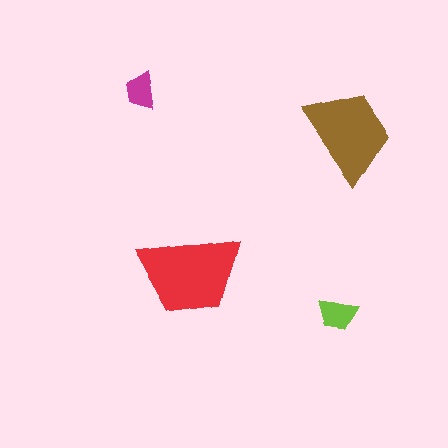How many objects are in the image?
There are 4 objects in the image.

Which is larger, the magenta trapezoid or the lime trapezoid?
The lime one.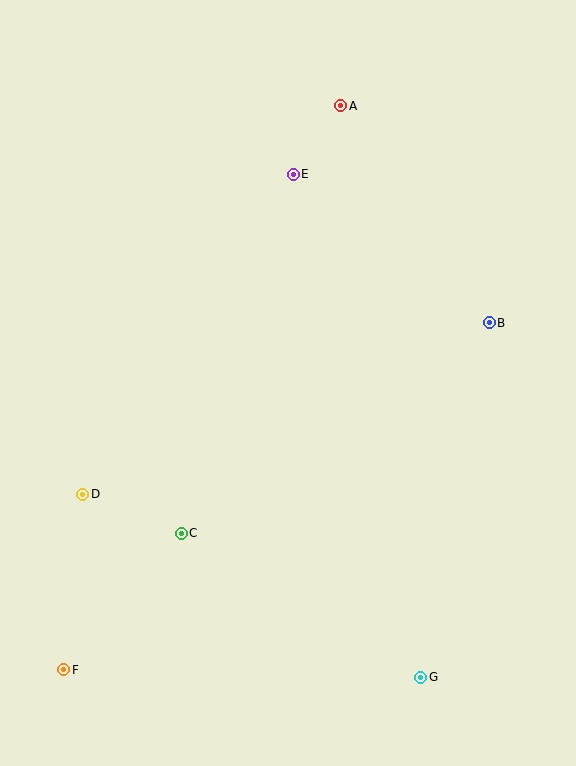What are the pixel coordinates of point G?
Point G is at (421, 677).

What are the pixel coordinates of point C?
Point C is at (181, 533).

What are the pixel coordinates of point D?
Point D is at (83, 494).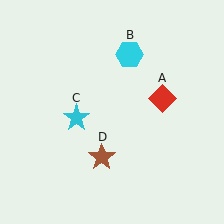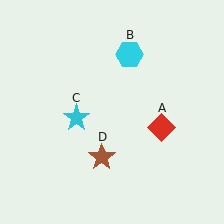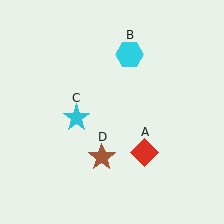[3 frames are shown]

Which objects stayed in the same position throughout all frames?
Cyan hexagon (object B) and cyan star (object C) and brown star (object D) remained stationary.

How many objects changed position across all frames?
1 object changed position: red diamond (object A).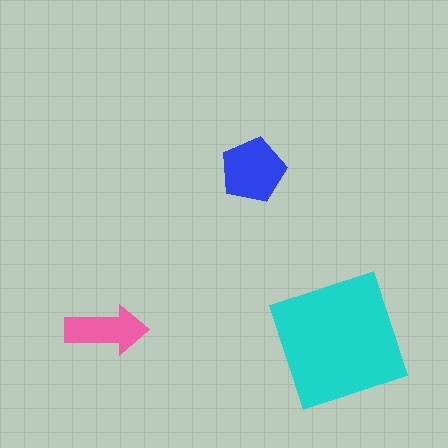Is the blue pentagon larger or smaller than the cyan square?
Smaller.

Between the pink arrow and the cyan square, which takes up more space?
The cyan square.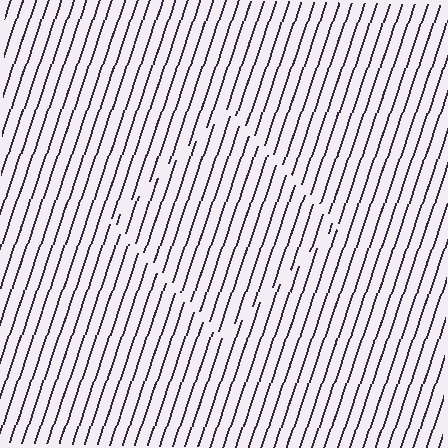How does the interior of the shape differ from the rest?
The interior of the shape contains the same grating, shifted by half a period — the contour is defined by the phase discontinuity where line-ends from the inner and outer gratings abut.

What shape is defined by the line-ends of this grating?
An illusory square. The interior of the shape contains the same grating, shifted by half a period — the contour is defined by the phase discontinuity where line-ends from the inner and outer gratings abut.